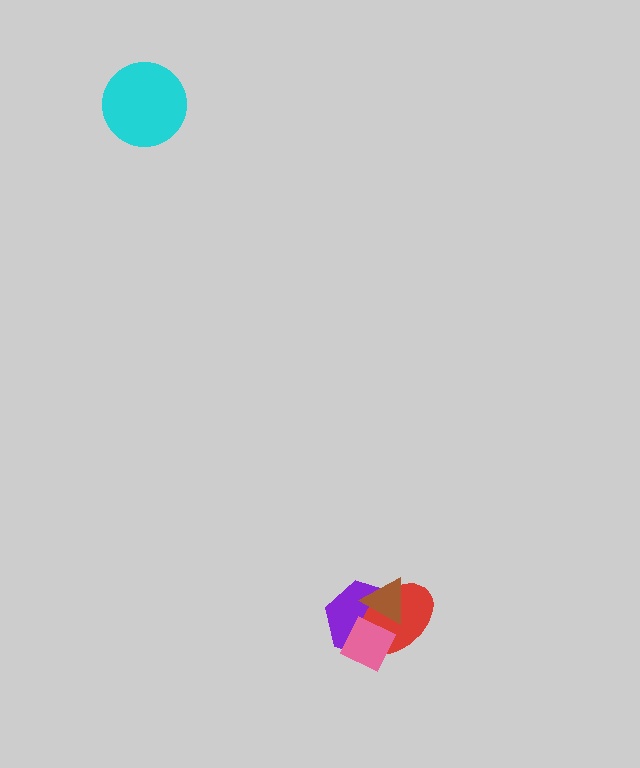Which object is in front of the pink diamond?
The brown triangle is in front of the pink diamond.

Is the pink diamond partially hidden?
Yes, it is partially covered by another shape.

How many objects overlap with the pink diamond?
3 objects overlap with the pink diamond.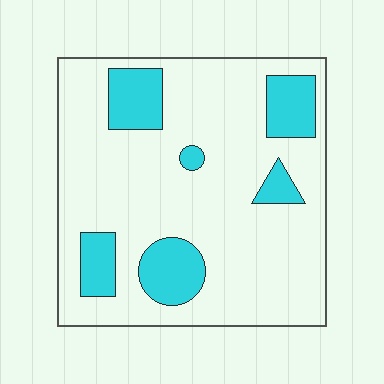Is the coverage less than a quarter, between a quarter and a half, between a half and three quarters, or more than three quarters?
Less than a quarter.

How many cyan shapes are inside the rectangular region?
6.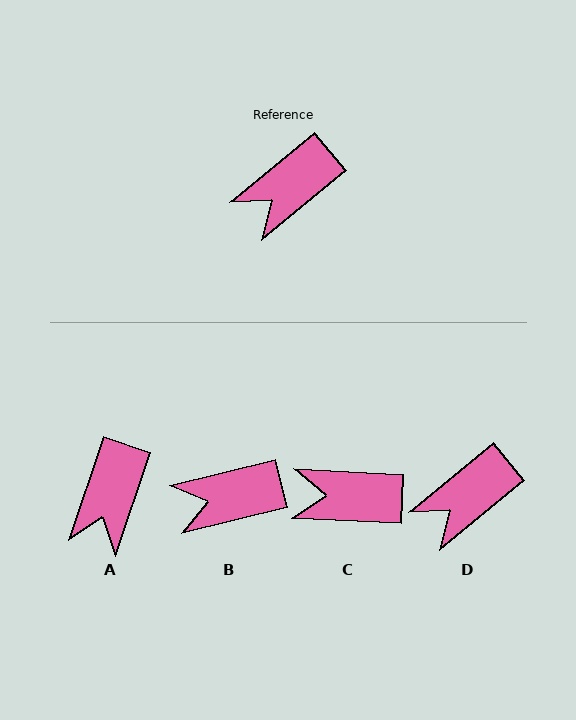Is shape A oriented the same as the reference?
No, it is off by about 31 degrees.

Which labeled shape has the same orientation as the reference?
D.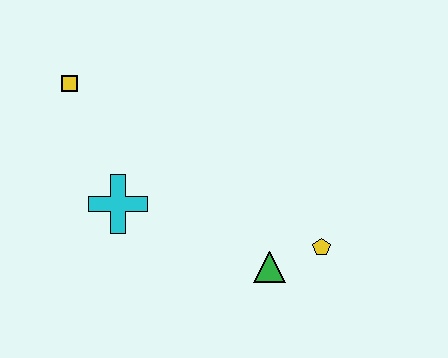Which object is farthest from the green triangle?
The yellow square is farthest from the green triangle.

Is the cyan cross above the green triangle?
Yes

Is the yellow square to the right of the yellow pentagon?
No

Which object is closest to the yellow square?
The cyan cross is closest to the yellow square.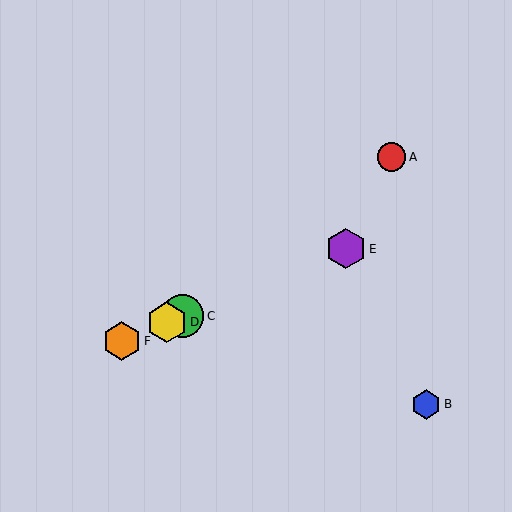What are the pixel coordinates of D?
Object D is at (167, 322).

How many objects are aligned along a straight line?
4 objects (C, D, E, F) are aligned along a straight line.